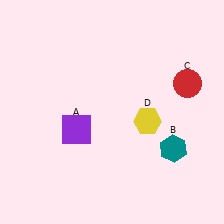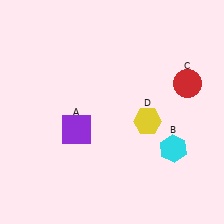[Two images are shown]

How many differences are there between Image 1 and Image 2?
There is 1 difference between the two images.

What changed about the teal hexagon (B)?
In Image 1, B is teal. In Image 2, it changed to cyan.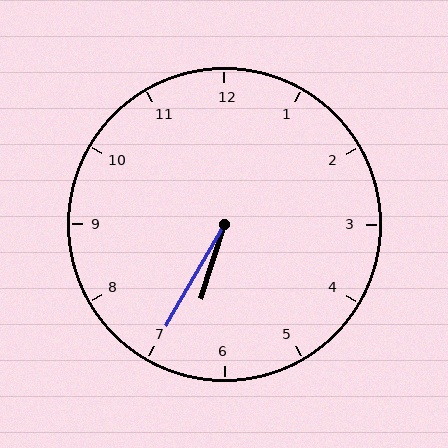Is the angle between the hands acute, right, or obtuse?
It is acute.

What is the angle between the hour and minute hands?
Approximately 12 degrees.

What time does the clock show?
6:35.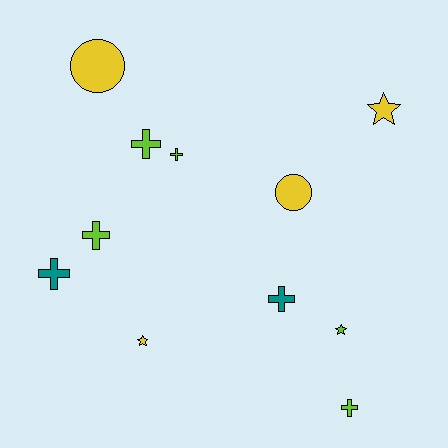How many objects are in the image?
There are 11 objects.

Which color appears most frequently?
Lime, with 5 objects.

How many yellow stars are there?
There are 2 yellow stars.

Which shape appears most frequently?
Cross, with 6 objects.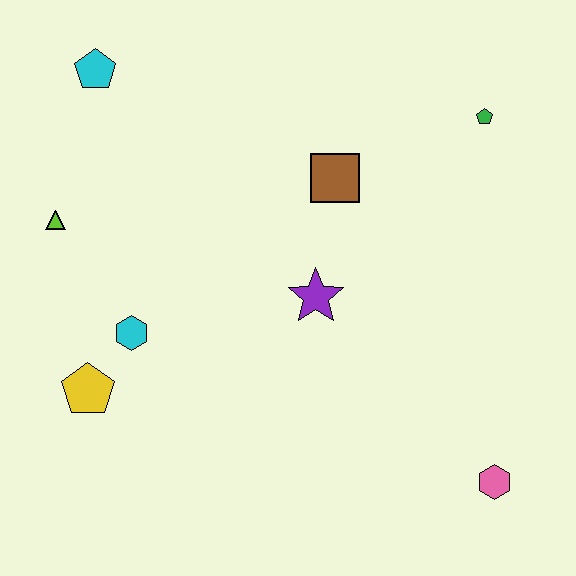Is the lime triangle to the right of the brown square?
No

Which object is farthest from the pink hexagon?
The cyan pentagon is farthest from the pink hexagon.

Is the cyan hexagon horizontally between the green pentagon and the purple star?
No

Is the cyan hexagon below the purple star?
Yes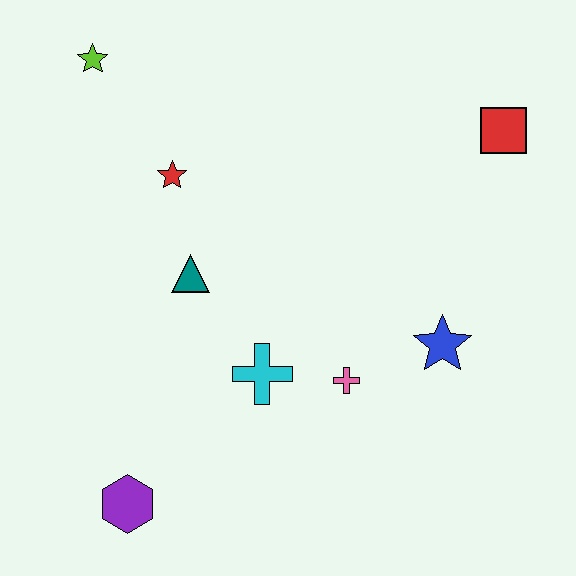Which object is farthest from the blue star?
The lime star is farthest from the blue star.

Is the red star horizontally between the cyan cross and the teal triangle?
No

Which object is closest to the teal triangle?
The red star is closest to the teal triangle.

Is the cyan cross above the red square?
No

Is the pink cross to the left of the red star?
No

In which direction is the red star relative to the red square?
The red star is to the left of the red square.